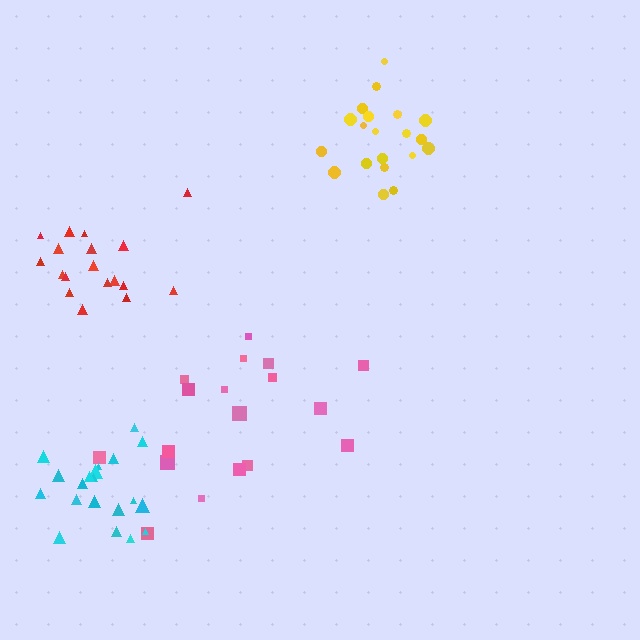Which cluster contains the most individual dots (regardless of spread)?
Yellow (20).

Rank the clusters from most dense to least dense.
yellow, cyan, red, pink.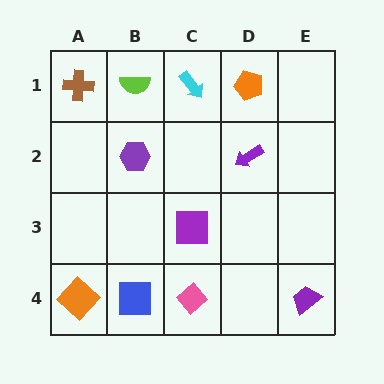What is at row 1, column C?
A cyan arrow.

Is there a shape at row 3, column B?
No, that cell is empty.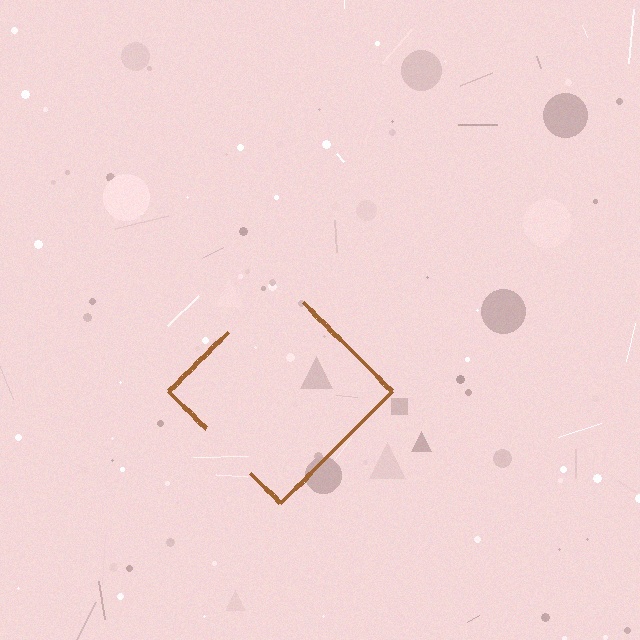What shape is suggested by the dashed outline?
The dashed outline suggests a diamond.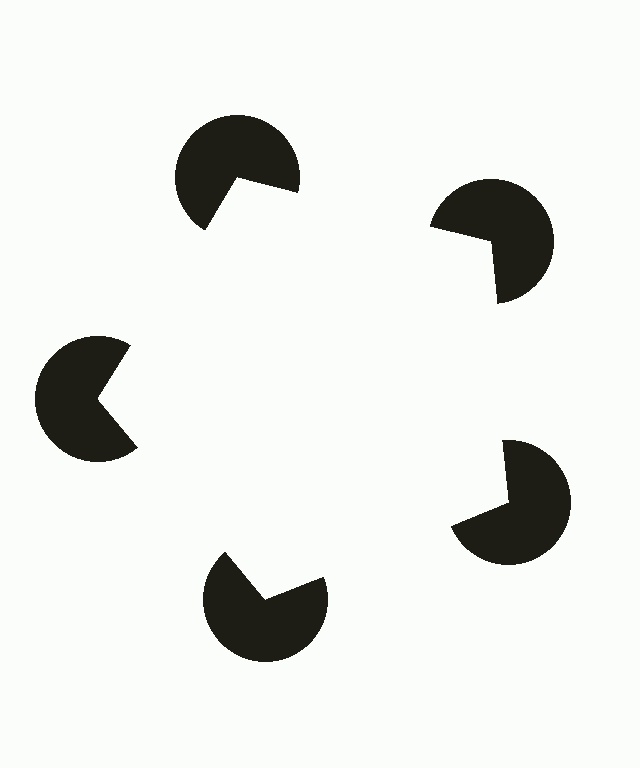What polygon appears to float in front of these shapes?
An illusory pentagon — its edges are inferred from the aligned wedge cuts in the pac-man discs, not physically drawn.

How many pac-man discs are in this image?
There are 5 — one at each vertex of the illusory pentagon.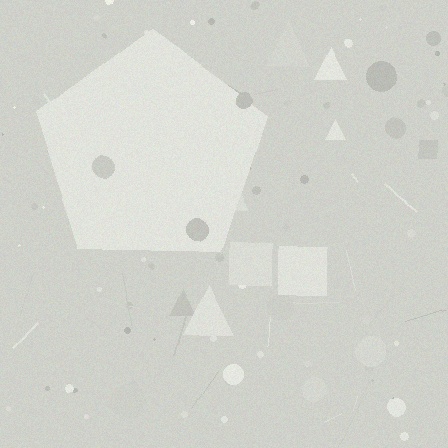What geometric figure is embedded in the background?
A pentagon is embedded in the background.